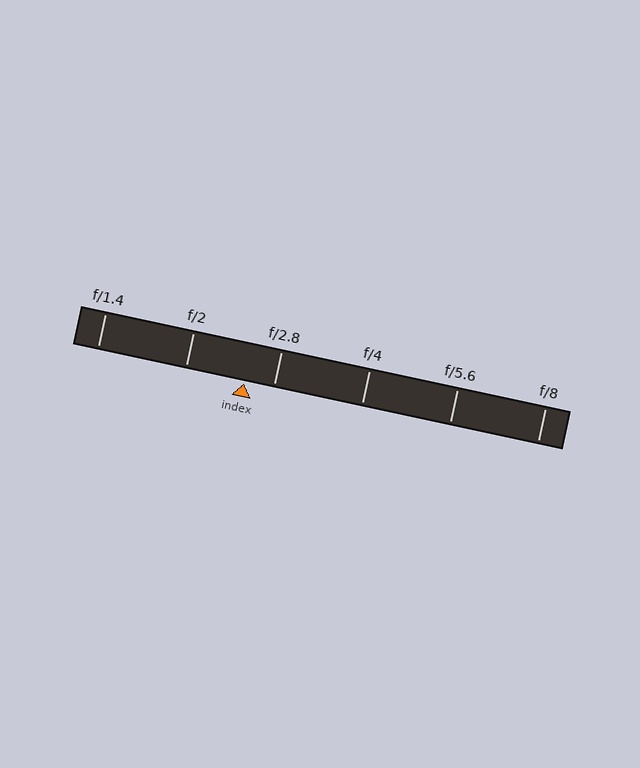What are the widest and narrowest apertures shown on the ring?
The widest aperture shown is f/1.4 and the narrowest is f/8.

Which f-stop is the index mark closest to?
The index mark is closest to f/2.8.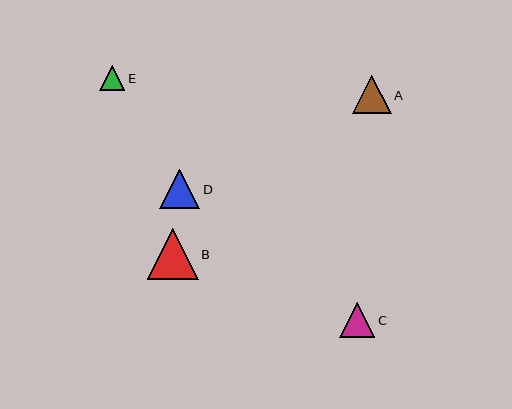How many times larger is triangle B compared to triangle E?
Triangle B is approximately 2.1 times the size of triangle E.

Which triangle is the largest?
Triangle B is the largest with a size of approximately 51 pixels.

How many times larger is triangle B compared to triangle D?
Triangle B is approximately 1.3 times the size of triangle D.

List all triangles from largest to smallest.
From largest to smallest: B, D, A, C, E.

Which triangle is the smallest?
Triangle E is the smallest with a size of approximately 25 pixels.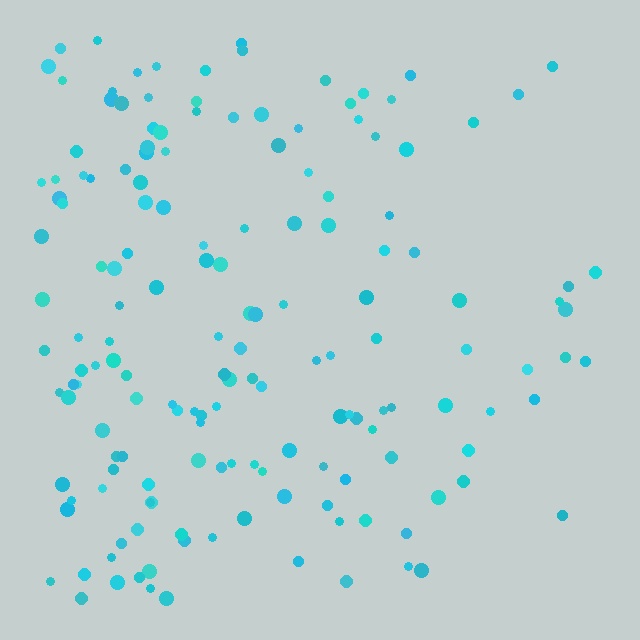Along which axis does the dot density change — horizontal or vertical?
Horizontal.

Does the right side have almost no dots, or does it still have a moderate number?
Still a moderate number, just noticeably fewer than the left.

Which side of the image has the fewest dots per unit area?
The right.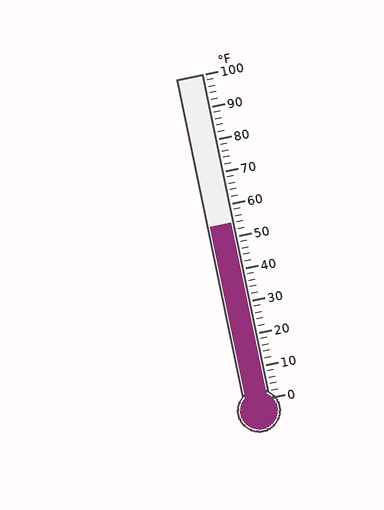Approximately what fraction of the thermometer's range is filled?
The thermometer is filled to approximately 55% of its range.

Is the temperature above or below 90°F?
The temperature is below 90°F.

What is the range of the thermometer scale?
The thermometer scale ranges from 0°F to 100°F.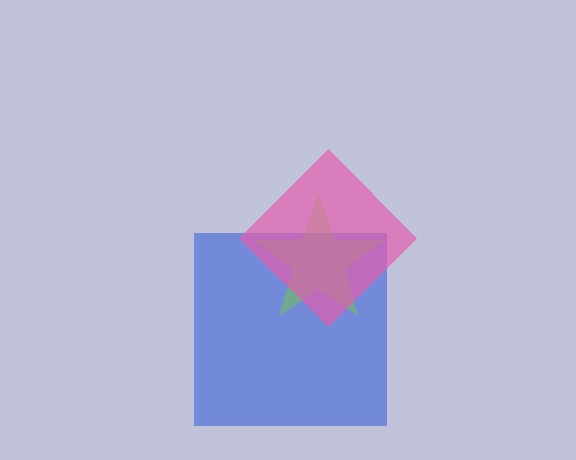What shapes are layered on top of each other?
The layered shapes are: a blue square, a lime star, a pink diamond.